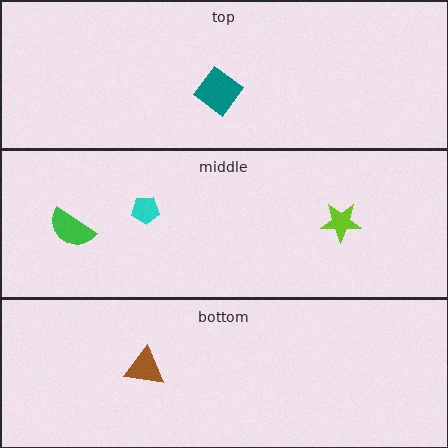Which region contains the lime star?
The middle region.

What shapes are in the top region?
The teal diamond.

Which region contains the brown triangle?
The bottom region.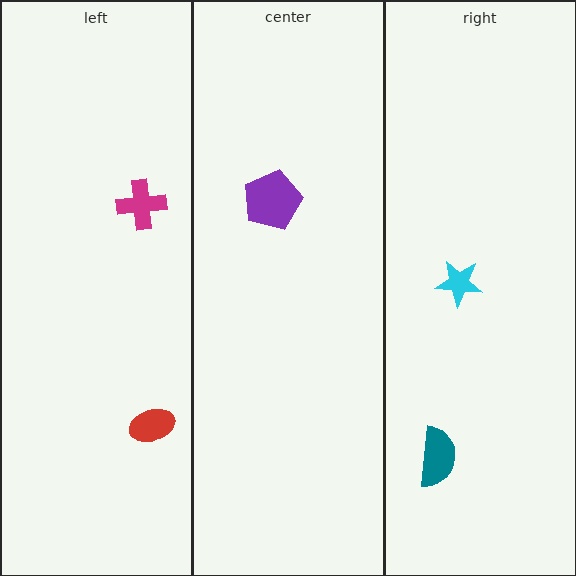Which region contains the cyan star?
The right region.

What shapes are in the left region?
The magenta cross, the red ellipse.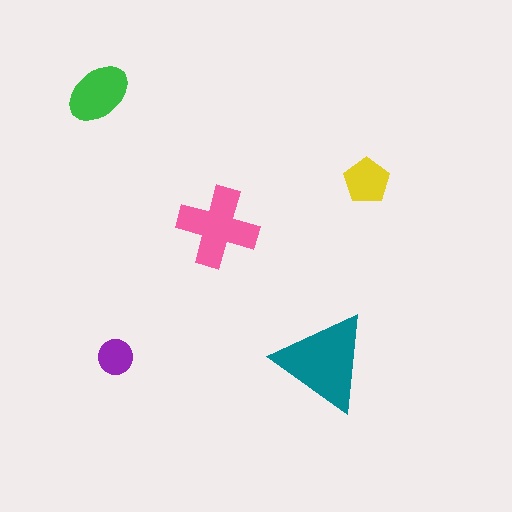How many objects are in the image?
There are 5 objects in the image.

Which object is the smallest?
The purple circle.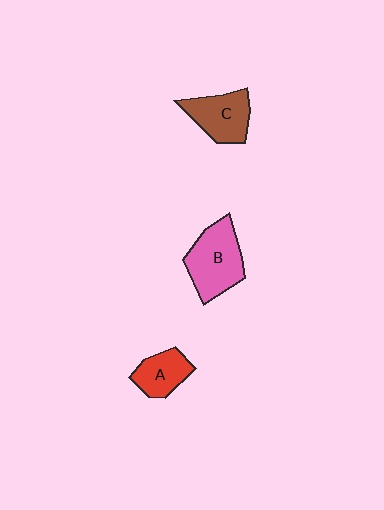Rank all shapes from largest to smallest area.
From largest to smallest: B (pink), C (brown), A (red).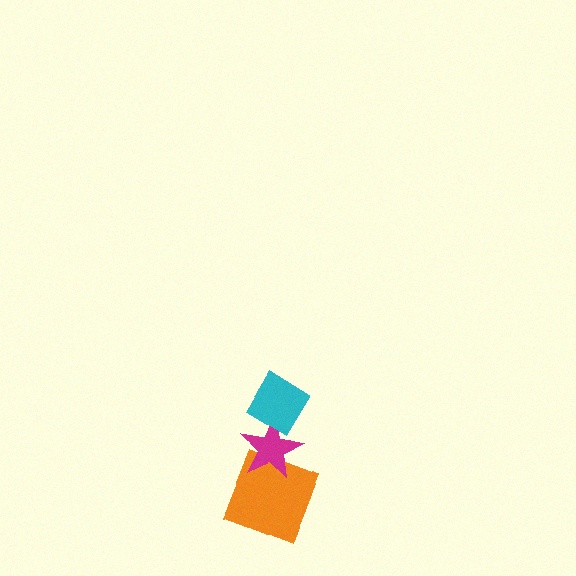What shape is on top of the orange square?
The magenta star is on top of the orange square.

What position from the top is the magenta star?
The magenta star is 2nd from the top.